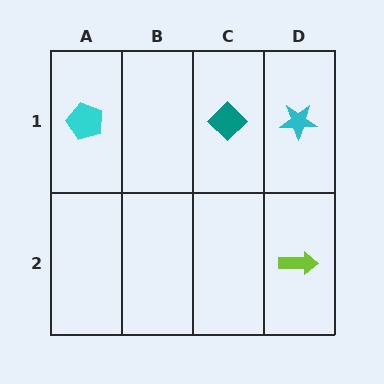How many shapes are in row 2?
1 shape.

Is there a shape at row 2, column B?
No, that cell is empty.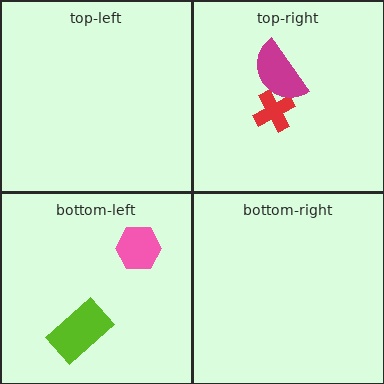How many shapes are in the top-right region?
2.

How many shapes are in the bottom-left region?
2.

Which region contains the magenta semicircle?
The top-right region.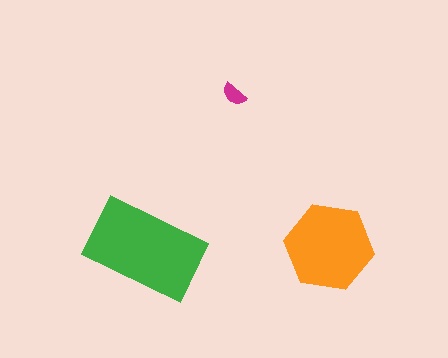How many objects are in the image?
There are 3 objects in the image.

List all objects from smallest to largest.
The magenta semicircle, the orange hexagon, the green rectangle.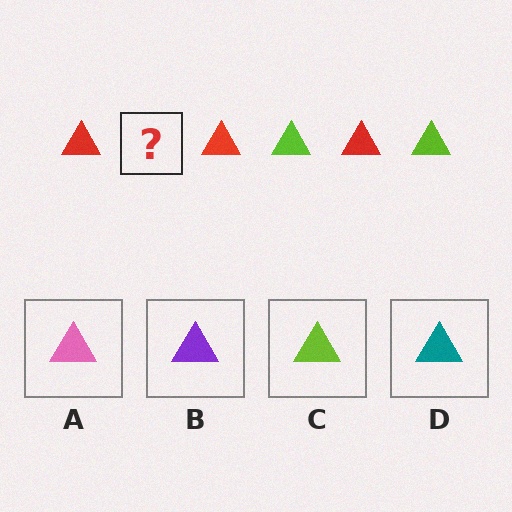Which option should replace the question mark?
Option C.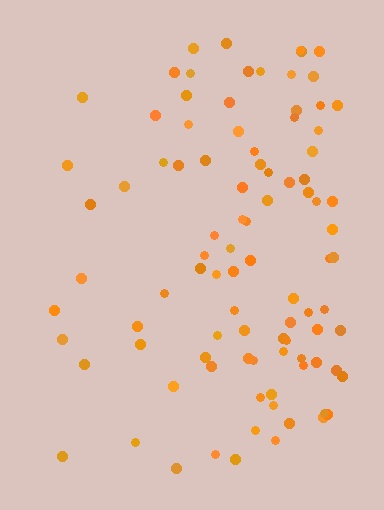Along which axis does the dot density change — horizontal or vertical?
Horizontal.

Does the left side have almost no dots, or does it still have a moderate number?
Still a moderate number, just noticeably fewer than the right.